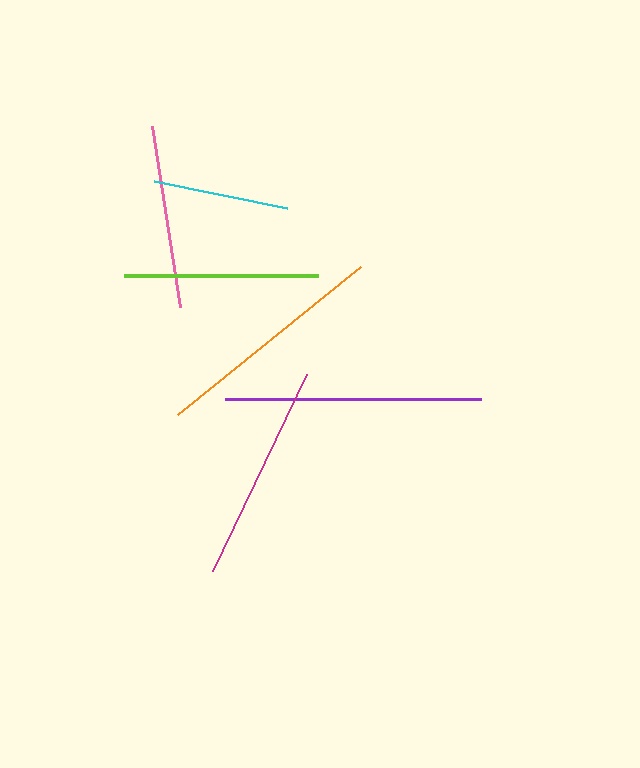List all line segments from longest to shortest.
From longest to shortest: purple, orange, magenta, lime, pink, cyan.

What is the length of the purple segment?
The purple segment is approximately 256 pixels long.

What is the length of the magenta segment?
The magenta segment is approximately 218 pixels long.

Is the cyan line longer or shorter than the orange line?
The orange line is longer than the cyan line.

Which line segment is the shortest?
The cyan line is the shortest at approximately 136 pixels.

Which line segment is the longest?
The purple line is the longest at approximately 256 pixels.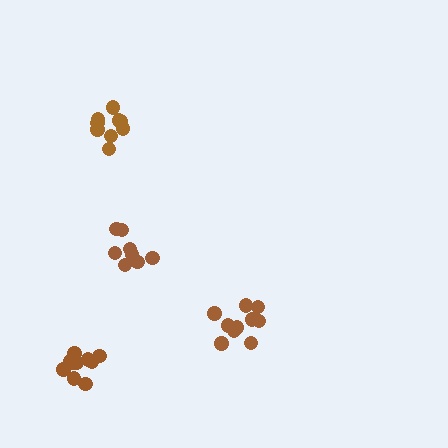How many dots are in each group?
Group 1: 9 dots, Group 2: 10 dots, Group 3: 12 dots, Group 4: 8 dots (39 total).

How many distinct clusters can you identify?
There are 4 distinct clusters.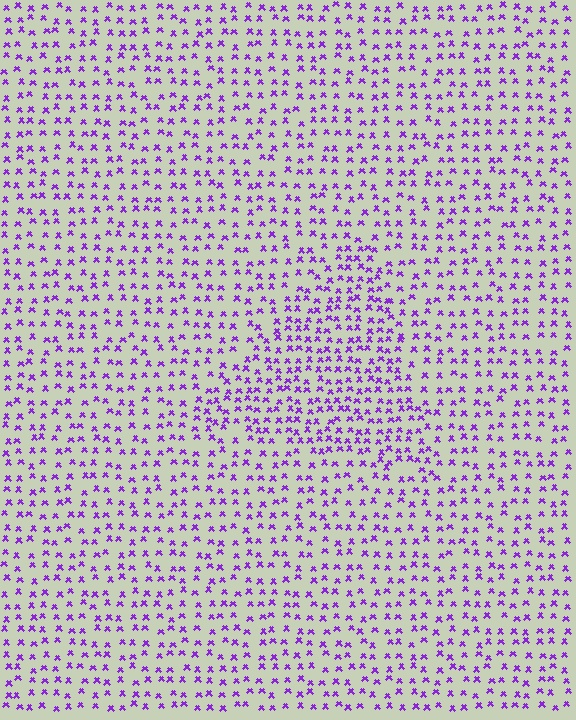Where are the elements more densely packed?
The elements are more densely packed inside the triangle boundary.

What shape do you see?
I see a triangle.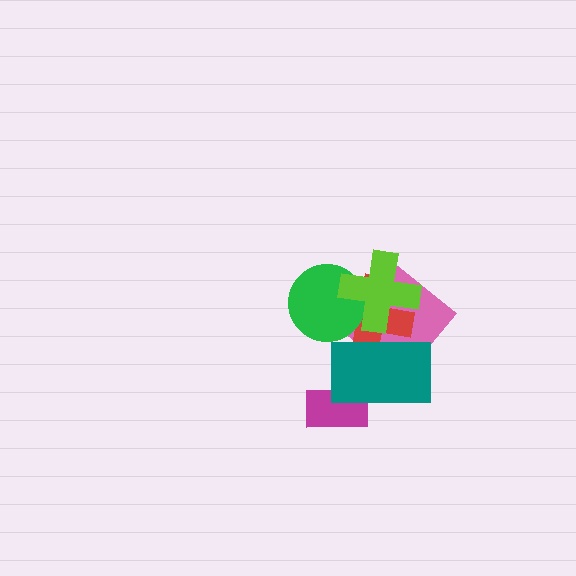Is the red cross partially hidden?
Yes, it is partially covered by another shape.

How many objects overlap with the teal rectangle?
4 objects overlap with the teal rectangle.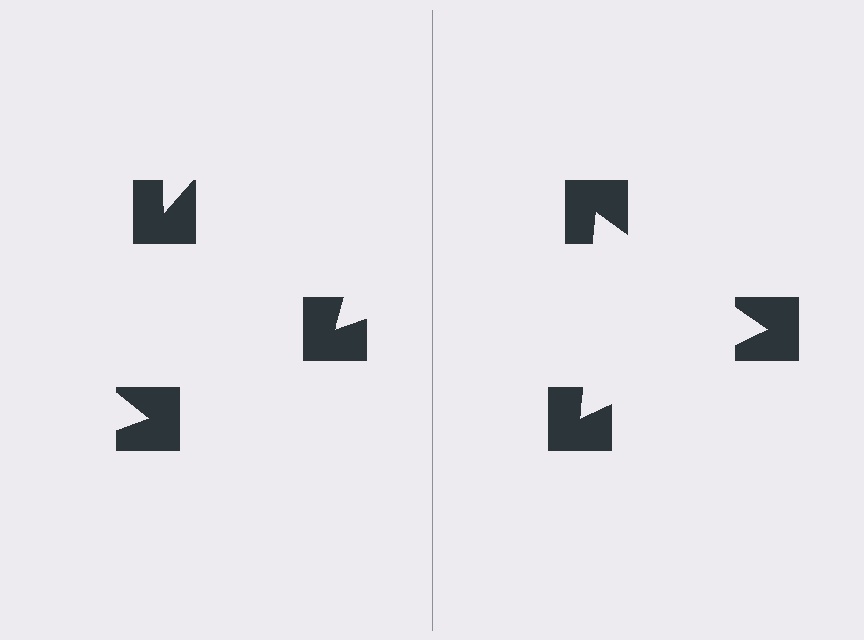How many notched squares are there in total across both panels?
6 — 3 on each side.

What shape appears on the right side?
An illusory triangle.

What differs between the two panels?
The notched squares are positioned identically on both sides; only the wedge orientations differ. On the right they align to a triangle; on the left they are misaligned.